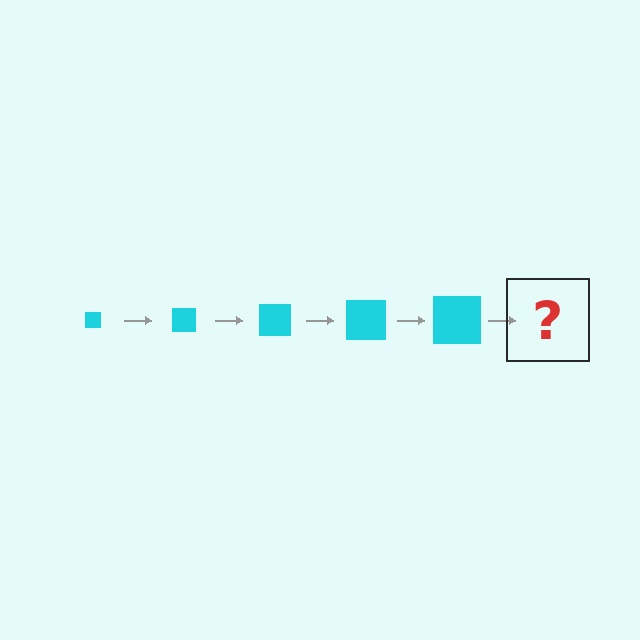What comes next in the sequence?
The next element should be a cyan square, larger than the previous one.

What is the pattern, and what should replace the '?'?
The pattern is that the square gets progressively larger each step. The '?' should be a cyan square, larger than the previous one.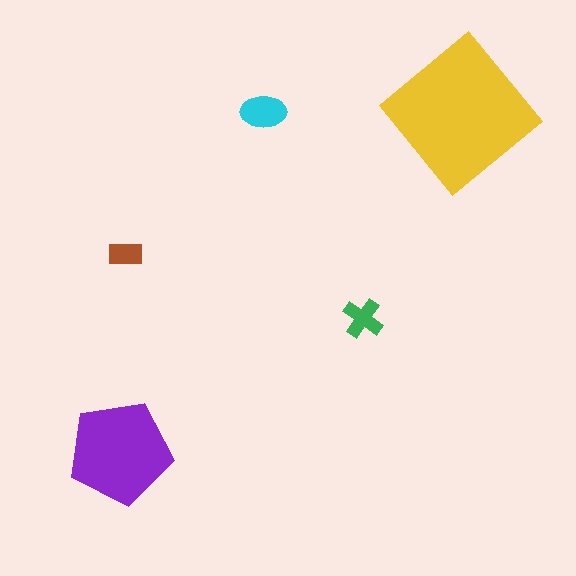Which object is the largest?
The yellow diamond.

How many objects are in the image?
There are 5 objects in the image.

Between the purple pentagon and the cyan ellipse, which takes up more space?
The purple pentagon.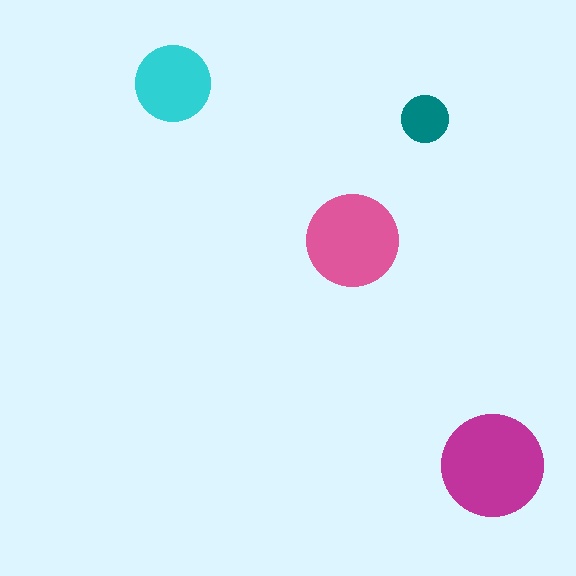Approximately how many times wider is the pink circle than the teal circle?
About 2 times wider.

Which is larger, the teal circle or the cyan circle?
The cyan one.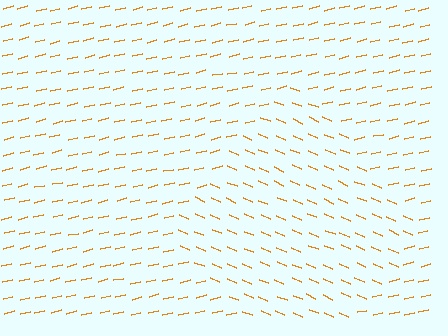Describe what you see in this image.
The image is filled with small orange line segments. A diamond region in the image has lines oriented differently from the surrounding lines, creating a visible texture boundary.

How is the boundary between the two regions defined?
The boundary is defined purely by a change in line orientation (approximately 36 degrees difference). All lines are the same color and thickness.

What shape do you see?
I see a diamond.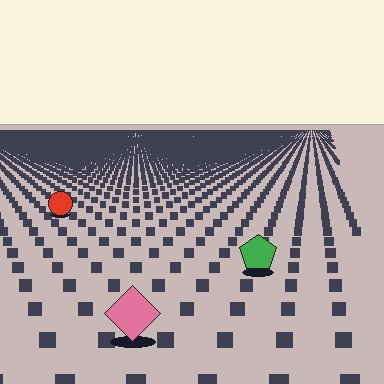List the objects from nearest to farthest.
From nearest to farthest: the pink diamond, the green pentagon, the red circle.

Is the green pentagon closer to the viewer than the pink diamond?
No. The pink diamond is closer — you can tell from the texture gradient: the ground texture is coarser near it.